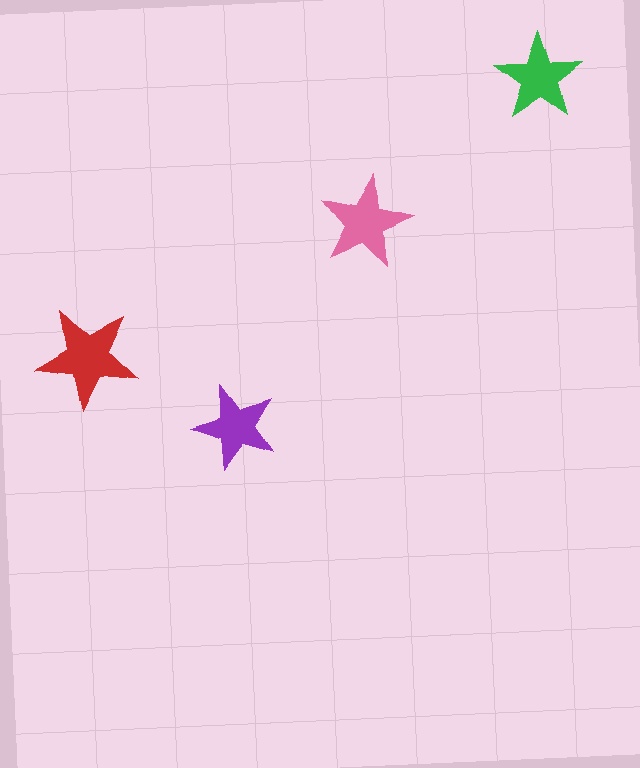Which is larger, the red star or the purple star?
The red one.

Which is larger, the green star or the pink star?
The pink one.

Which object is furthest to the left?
The red star is leftmost.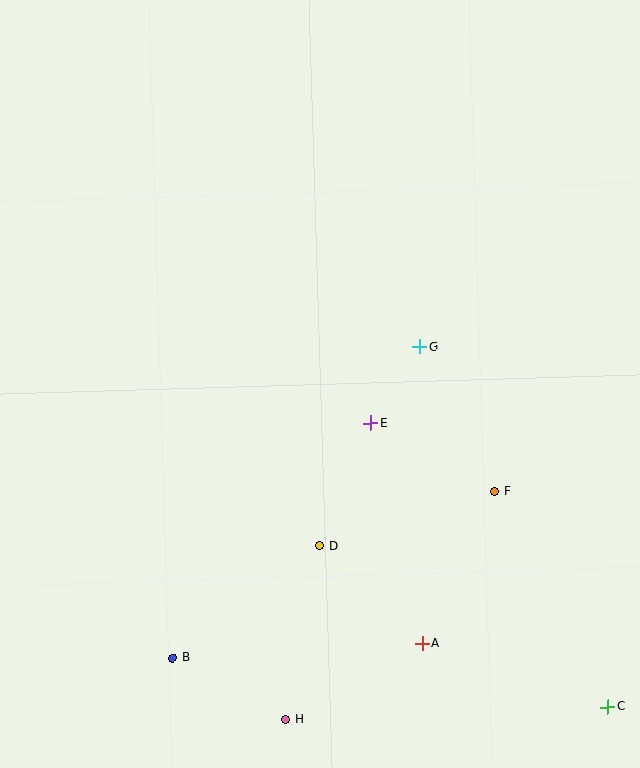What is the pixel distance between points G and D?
The distance between G and D is 223 pixels.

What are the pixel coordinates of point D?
Point D is at (320, 546).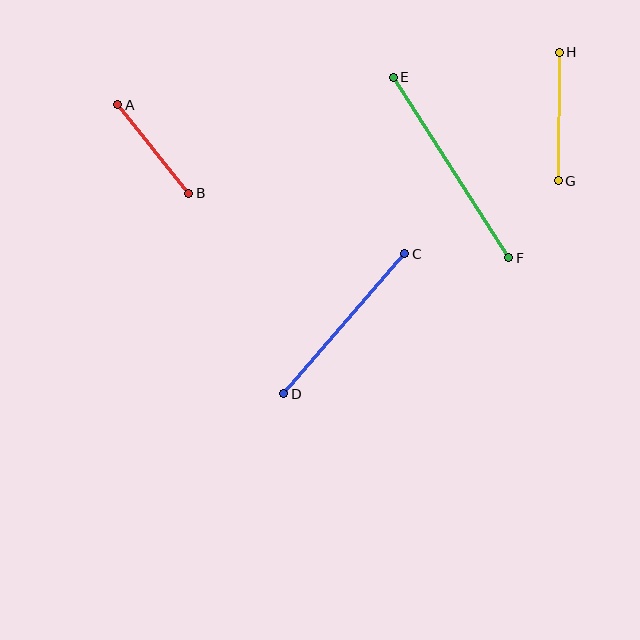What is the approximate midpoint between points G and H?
The midpoint is at approximately (559, 117) pixels.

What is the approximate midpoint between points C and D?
The midpoint is at approximately (344, 324) pixels.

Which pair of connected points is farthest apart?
Points E and F are farthest apart.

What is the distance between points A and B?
The distance is approximately 113 pixels.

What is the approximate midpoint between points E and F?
The midpoint is at approximately (451, 168) pixels.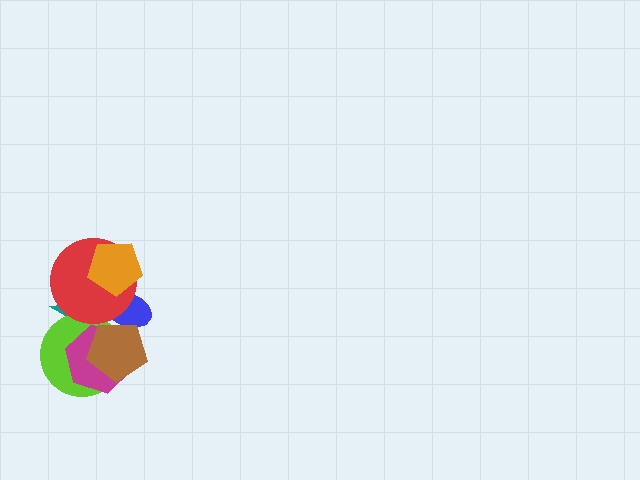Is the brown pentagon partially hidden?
No, no other shape covers it.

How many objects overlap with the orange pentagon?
3 objects overlap with the orange pentagon.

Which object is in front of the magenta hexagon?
The brown pentagon is in front of the magenta hexagon.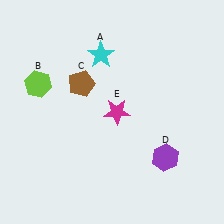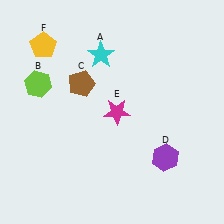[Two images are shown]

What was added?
A yellow pentagon (F) was added in Image 2.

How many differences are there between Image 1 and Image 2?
There is 1 difference between the two images.